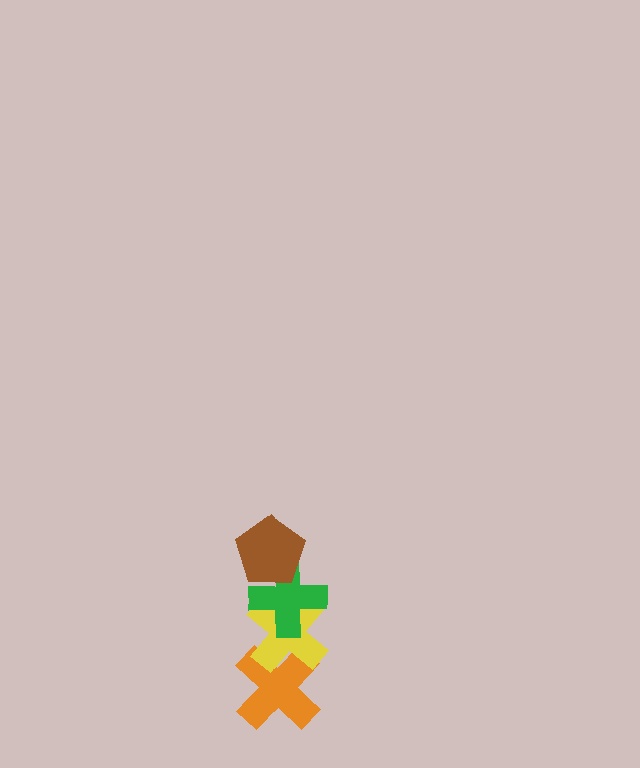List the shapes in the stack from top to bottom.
From top to bottom: the brown pentagon, the green cross, the yellow cross, the orange cross.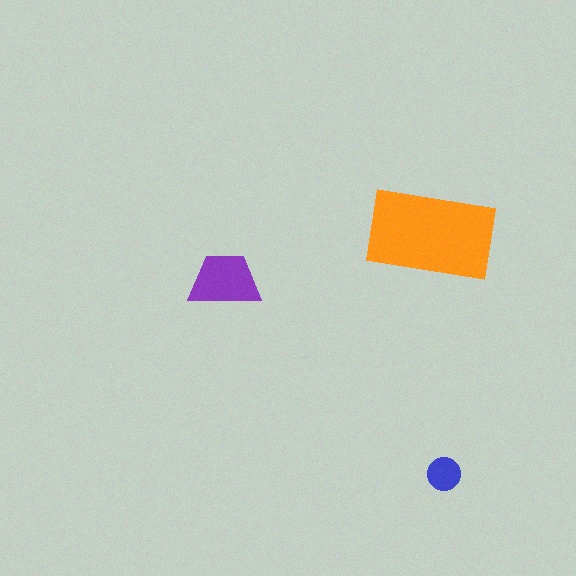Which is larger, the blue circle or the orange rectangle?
The orange rectangle.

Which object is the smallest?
The blue circle.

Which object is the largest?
The orange rectangle.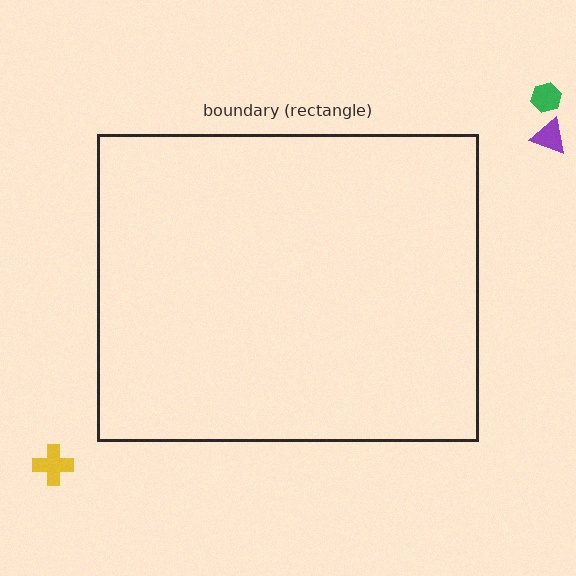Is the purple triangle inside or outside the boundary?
Outside.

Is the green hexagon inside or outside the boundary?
Outside.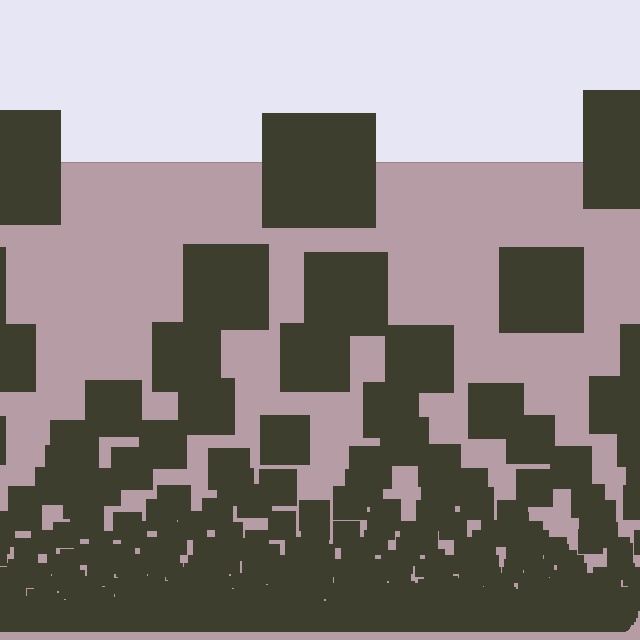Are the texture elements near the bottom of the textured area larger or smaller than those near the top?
Smaller. The gradient is inverted — elements near the bottom are smaller and denser.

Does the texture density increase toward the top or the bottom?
Density increases toward the bottom.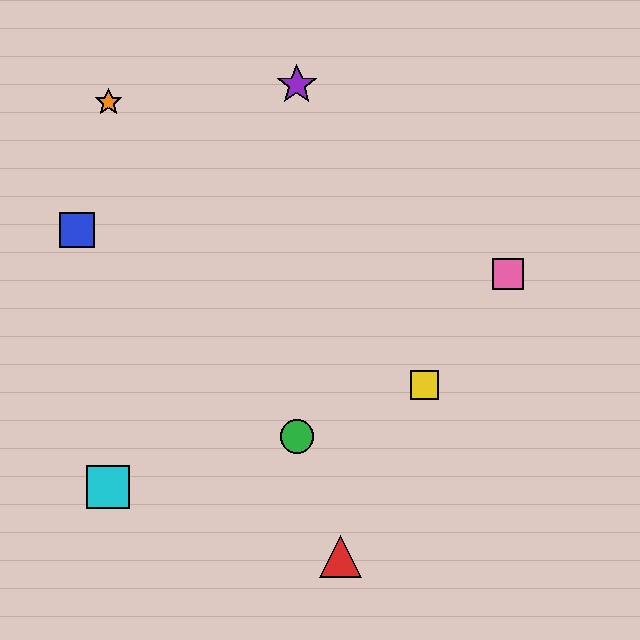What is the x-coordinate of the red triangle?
The red triangle is at x≈340.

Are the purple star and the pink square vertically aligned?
No, the purple star is at x≈297 and the pink square is at x≈508.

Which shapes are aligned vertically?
The green circle, the purple star are aligned vertically.